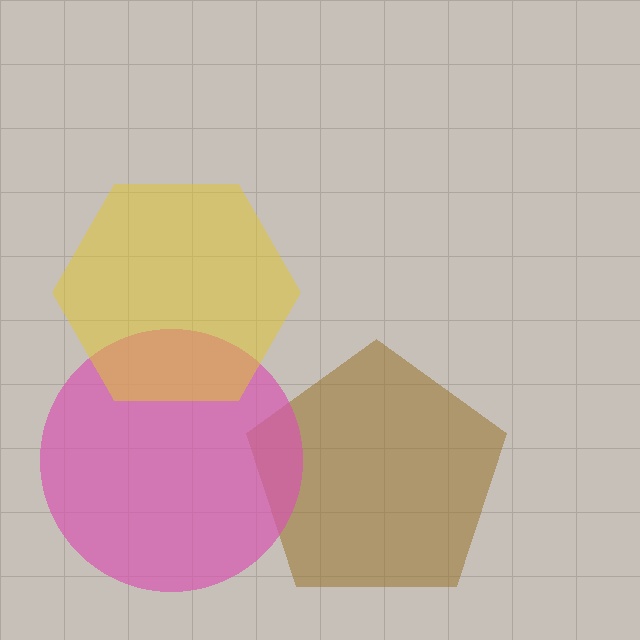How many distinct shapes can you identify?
There are 3 distinct shapes: a brown pentagon, a pink circle, a yellow hexagon.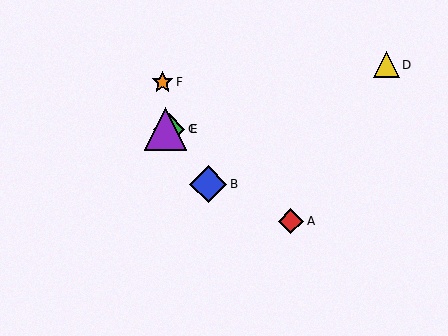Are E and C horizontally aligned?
Yes, both are at y≈129.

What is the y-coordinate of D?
Object D is at y≈65.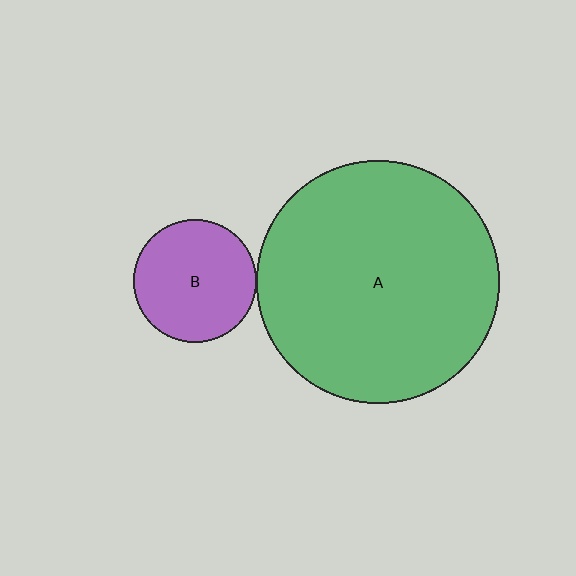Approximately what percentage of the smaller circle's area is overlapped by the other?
Approximately 5%.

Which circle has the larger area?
Circle A (green).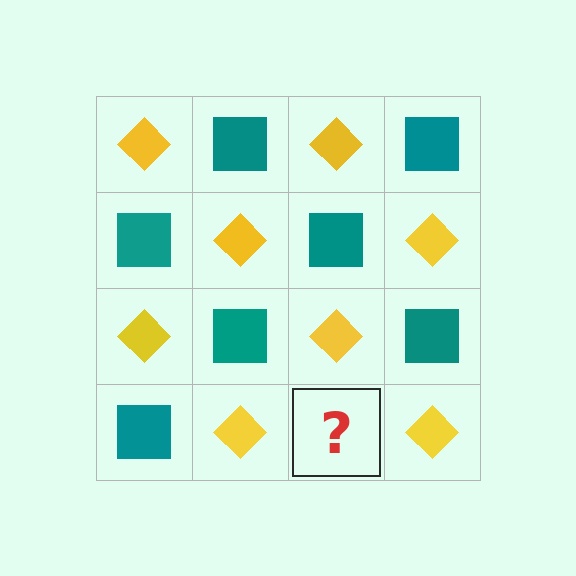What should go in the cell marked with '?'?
The missing cell should contain a teal square.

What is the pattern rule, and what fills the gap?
The rule is that it alternates yellow diamond and teal square in a checkerboard pattern. The gap should be filled with a teal square.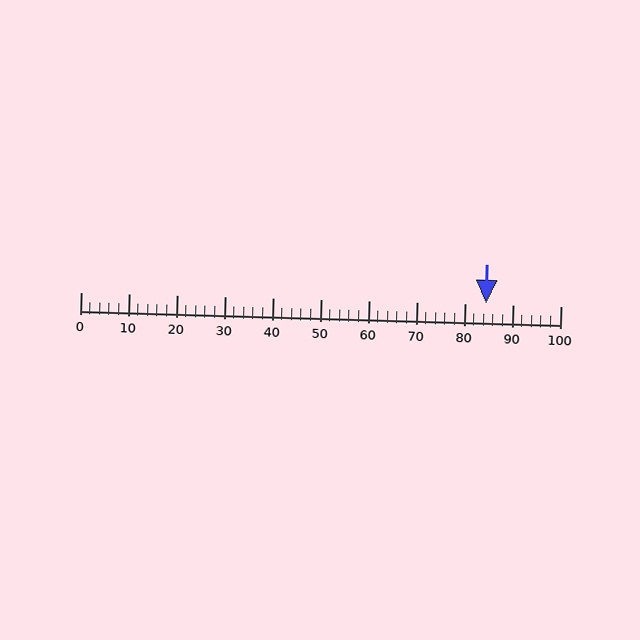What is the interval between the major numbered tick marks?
The major tick marks are spaced 10 units apart.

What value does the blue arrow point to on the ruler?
The blue arrow points to approximately 84.